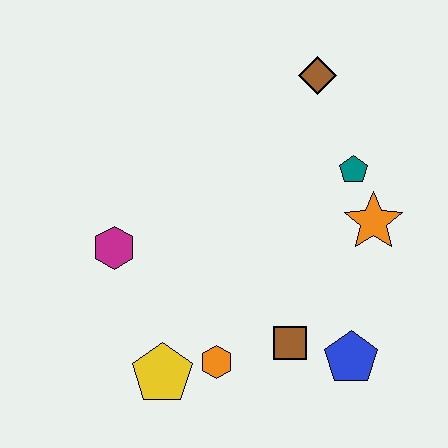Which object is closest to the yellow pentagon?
The orange hexagon is closest to the yellow pentagon.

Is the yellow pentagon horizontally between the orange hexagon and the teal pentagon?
No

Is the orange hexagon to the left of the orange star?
Yes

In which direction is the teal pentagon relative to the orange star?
The teal pentagon is above the orange star.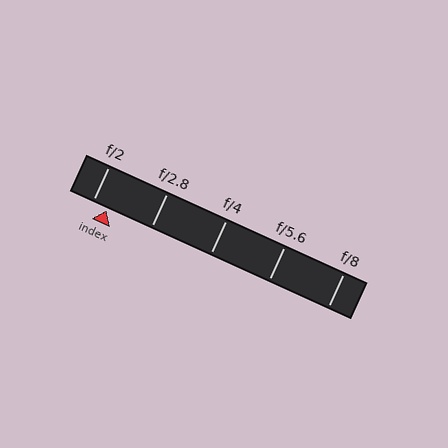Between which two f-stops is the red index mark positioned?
The index mark is between f/2 and f/2.8.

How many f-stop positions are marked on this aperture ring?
There are 5 f-stop positions marked.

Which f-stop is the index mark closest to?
The index mark is closest to f/2.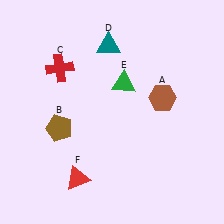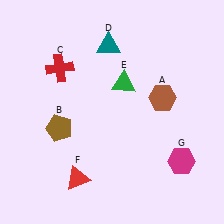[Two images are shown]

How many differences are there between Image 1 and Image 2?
There is 1 difference between the two images.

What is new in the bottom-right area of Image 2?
A magenta hexagon (G) was added in the bottom-right area of Image 2.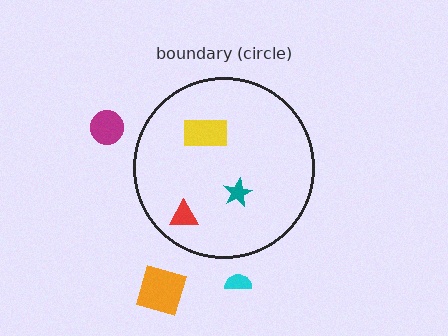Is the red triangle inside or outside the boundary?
Inside.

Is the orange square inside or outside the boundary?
Outside.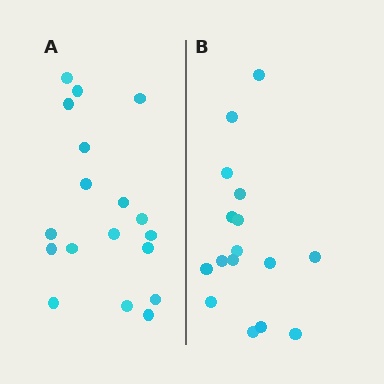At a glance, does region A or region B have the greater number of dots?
Region A (the left region) has more dots.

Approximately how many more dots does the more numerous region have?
Region A has just a few more — roughly 2 or 3 more dots than region B.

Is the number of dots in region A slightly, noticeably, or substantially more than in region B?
Region A has only slightly more — the two regions are fairly close. The ratio is roughly 1.1 to 1.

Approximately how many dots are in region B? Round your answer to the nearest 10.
About 20 dots. (The exact count is 16, which rounds to 20.)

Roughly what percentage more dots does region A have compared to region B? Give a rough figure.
About 10% more.